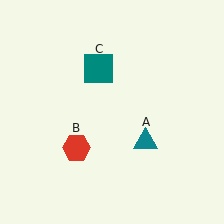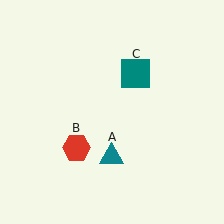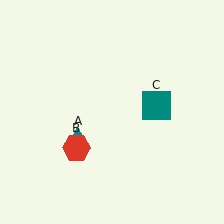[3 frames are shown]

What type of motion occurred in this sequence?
The teal triangle (object A), teal square (object C) rotated clockwise around the center of the scene.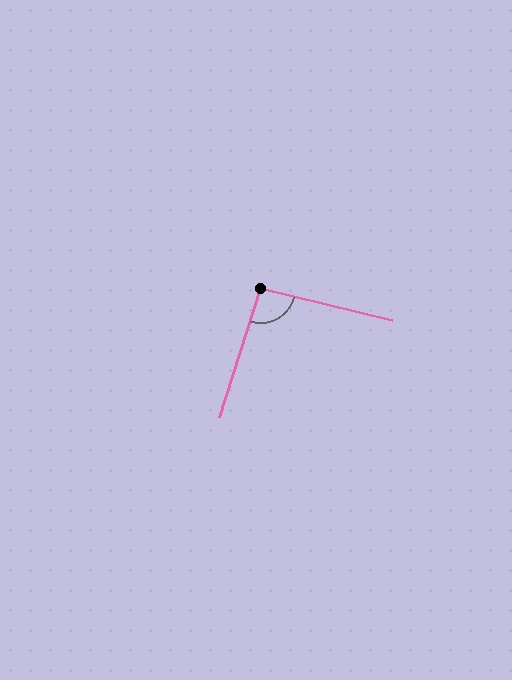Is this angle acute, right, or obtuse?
It is approximately a right angle.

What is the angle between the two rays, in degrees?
Approximately 94 degrees.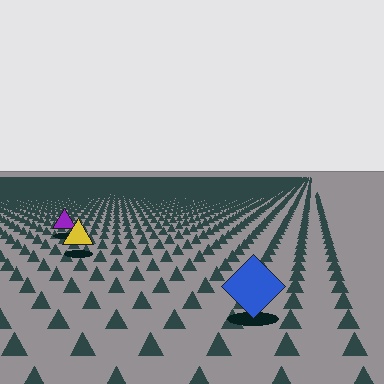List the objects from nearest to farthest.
From nearest to farthest: the blue diamond, the yellow triangle, the purple triangle.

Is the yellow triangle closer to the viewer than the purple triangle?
Yes. The yellow triangle is closer — you can tell from the texture gradient: the ground texture is coarser near it.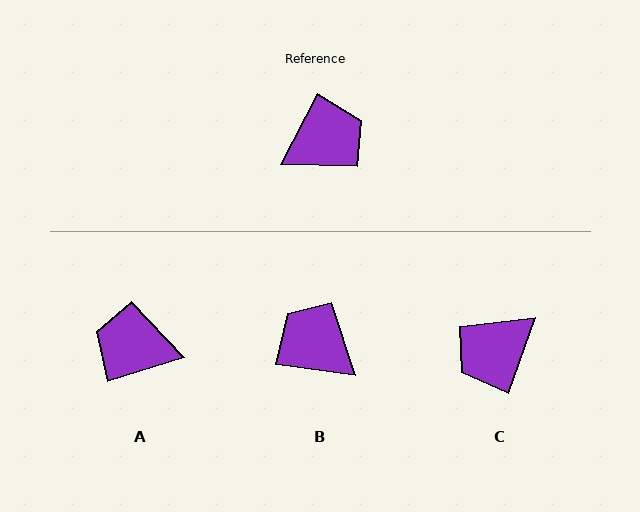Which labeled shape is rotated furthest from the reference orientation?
C, about 172 degrees away.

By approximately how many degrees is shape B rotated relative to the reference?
Approximately 109 degrees counter-clockwise.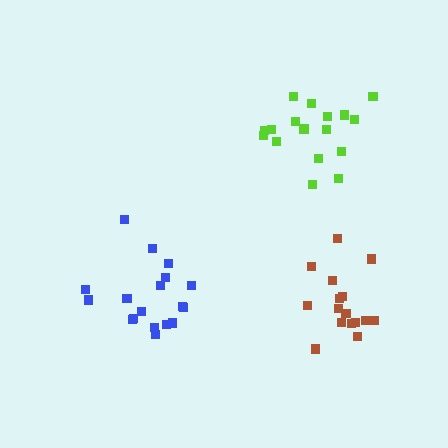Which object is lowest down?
The blue cluster is bottommost.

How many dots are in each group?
Group 1: 18 dots, Group 2: 16 dots, Group 3: 17 dots (51 total).